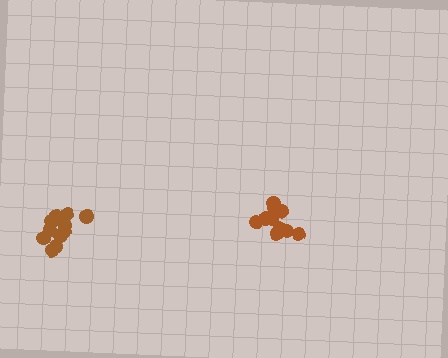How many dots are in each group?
Group 1: 12 dots, Group 2: 11 dots (23 total).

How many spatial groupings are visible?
There are 2 spatial groupings.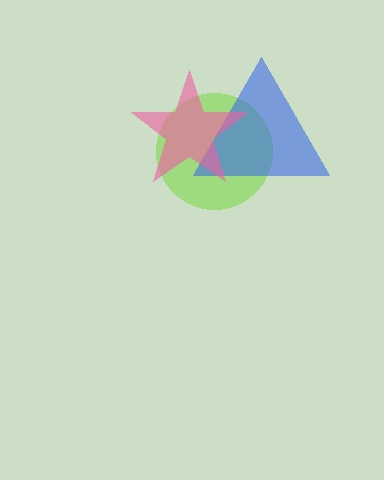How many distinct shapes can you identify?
There are 3 distinct shapes: a lime circle, a blue triangle, a pink star.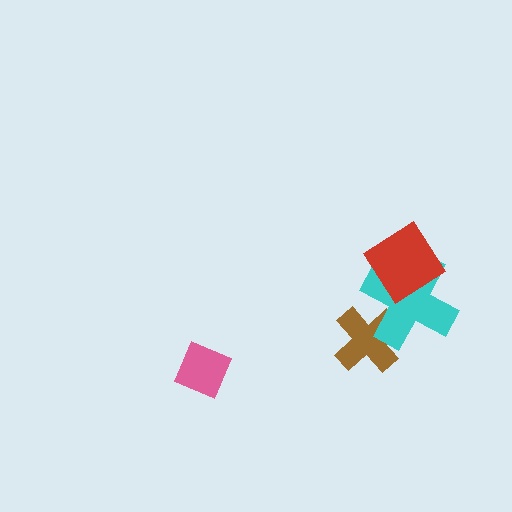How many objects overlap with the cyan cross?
2 objects overlap with the cyan cross.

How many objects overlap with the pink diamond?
0 objects overlap with the pink diamond.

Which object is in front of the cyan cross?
The red diamond is in front of the cyan cross.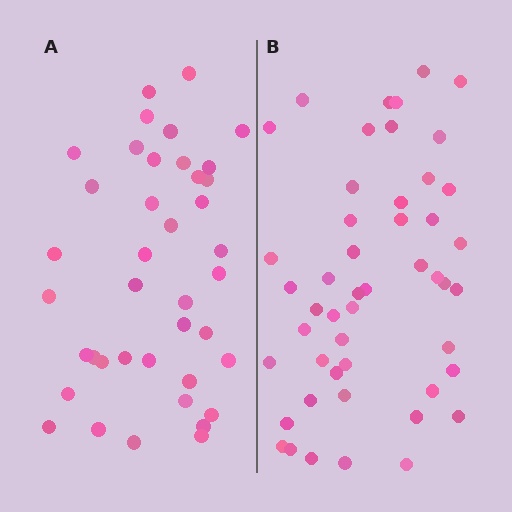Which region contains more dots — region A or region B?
Region B (the right region) has more dots.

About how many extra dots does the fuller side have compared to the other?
Region B has roughly 8 or so more dots than region A.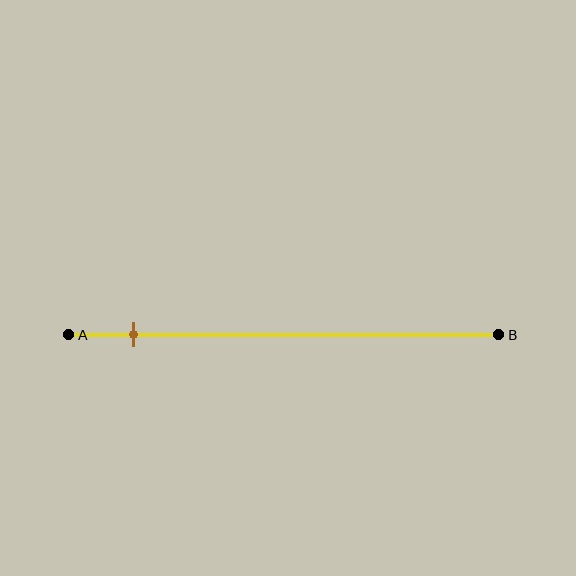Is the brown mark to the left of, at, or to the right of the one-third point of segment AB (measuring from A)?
The brown mark is to the left of the one-third point of segment AB.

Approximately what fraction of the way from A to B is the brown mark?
The brown mark is approximately 15% of the way from A to B.